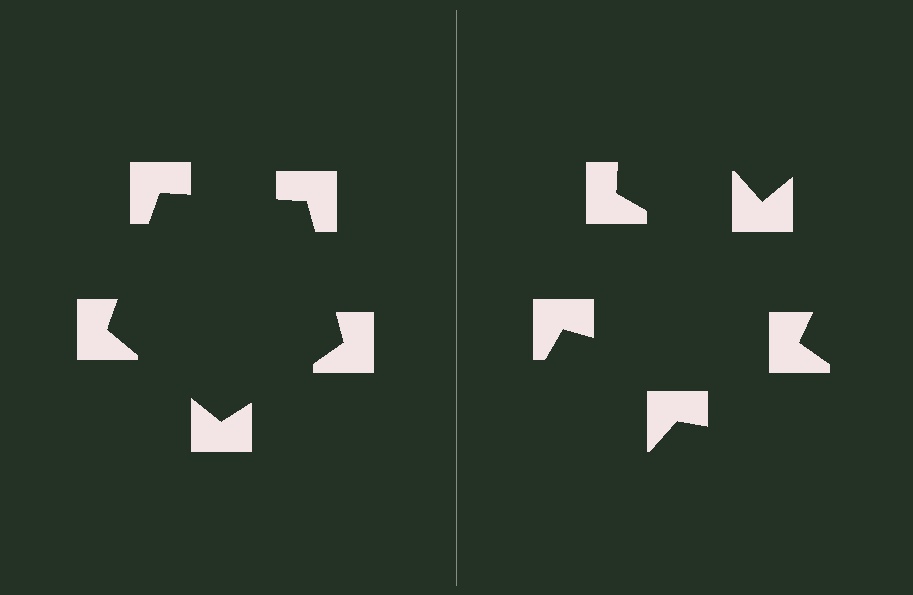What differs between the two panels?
The notched squares are positioned identically on both sides; only the wedge orientations differ. On the left they align to a pentagon; on the right they are misaligned.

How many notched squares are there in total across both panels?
10 — 5 on each side.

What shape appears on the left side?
An illusory pentagon.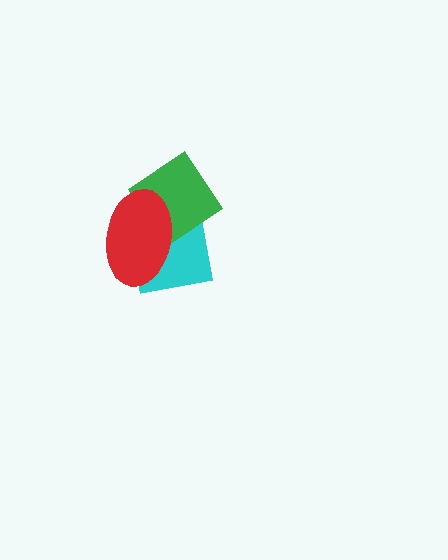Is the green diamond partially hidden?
Yes, it is partially covered by another shape.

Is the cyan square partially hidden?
Yes, it is partially covered by another shape.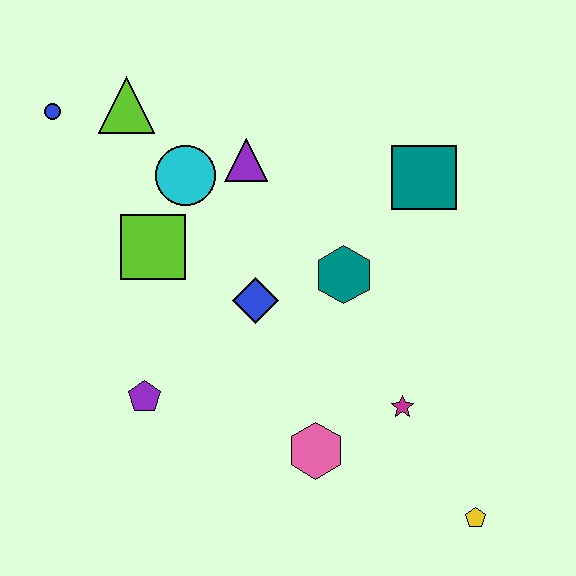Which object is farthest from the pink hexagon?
The blue circle is farthest from the pink hexagon.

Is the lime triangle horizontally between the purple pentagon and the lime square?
No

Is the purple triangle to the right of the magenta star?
No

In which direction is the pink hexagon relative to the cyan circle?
The pink hexagon is below the cyan circle.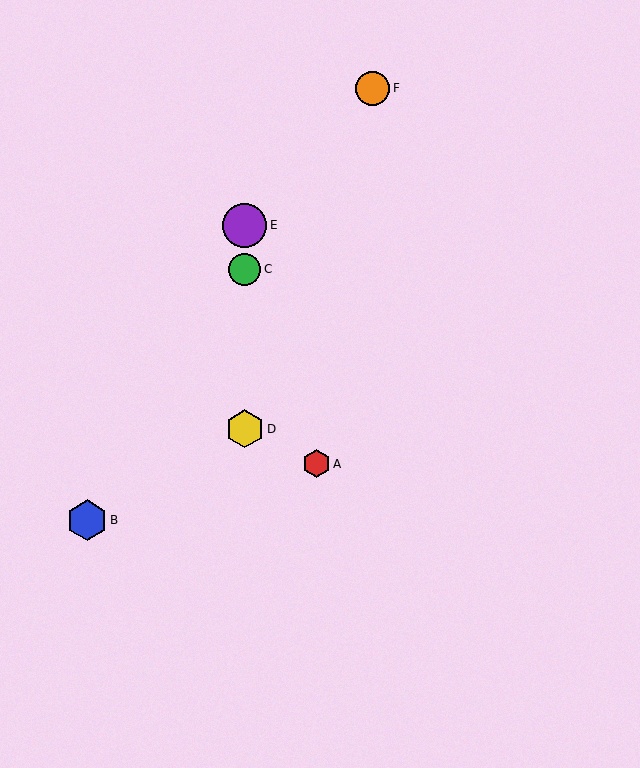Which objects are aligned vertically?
Objects C, D, E are aligned vertically.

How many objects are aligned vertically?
3 objects (C, D, E) are aligned vertically.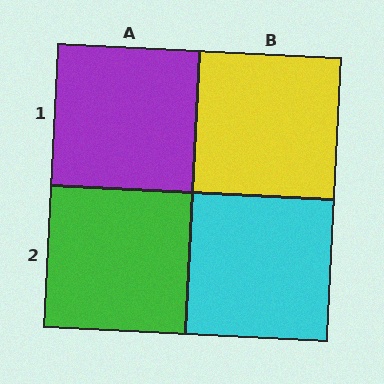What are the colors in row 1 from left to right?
Purple, yellow.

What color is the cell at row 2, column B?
Cyan.